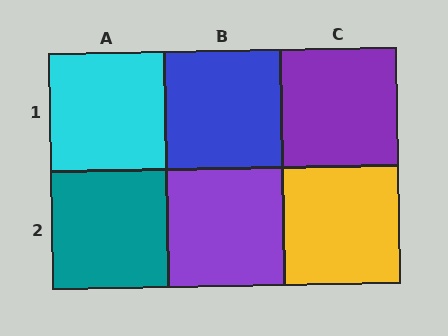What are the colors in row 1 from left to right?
Cyan, blue, purple.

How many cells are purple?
2 cells are purple.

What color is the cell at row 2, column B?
Purple.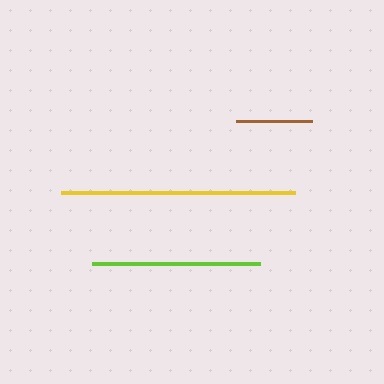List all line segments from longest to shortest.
From longest to shortest: yellow, lime, brown.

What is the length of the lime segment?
The lime segment is approximately 168 pixels long.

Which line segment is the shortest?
The brown line is the shortest at approximately 76 pixels.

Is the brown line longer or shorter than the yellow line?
The yellow line is longer than the brown line.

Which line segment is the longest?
The yellow line is the longest at approximately 234 pixels.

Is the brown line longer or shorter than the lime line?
The lime line is longer than the brown line.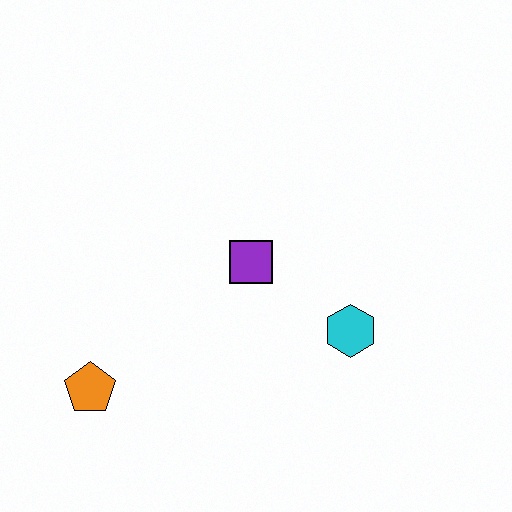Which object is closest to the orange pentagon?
The purple square is closest to the orange pentagon.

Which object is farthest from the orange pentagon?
The cyan hexagon is farthest from the orange pentagon.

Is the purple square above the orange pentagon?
Yes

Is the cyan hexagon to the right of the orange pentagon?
Yes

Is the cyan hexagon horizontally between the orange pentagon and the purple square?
No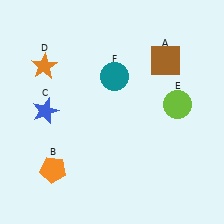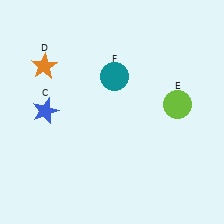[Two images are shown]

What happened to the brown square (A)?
The brown square (A) was removed in Image 2. It was in the top-right area of Image 1.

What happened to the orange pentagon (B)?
The orange pentagon (B) was removed in Image 2. It was in the bottom-left area of Image 1.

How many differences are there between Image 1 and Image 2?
There are 2 differences between the two images.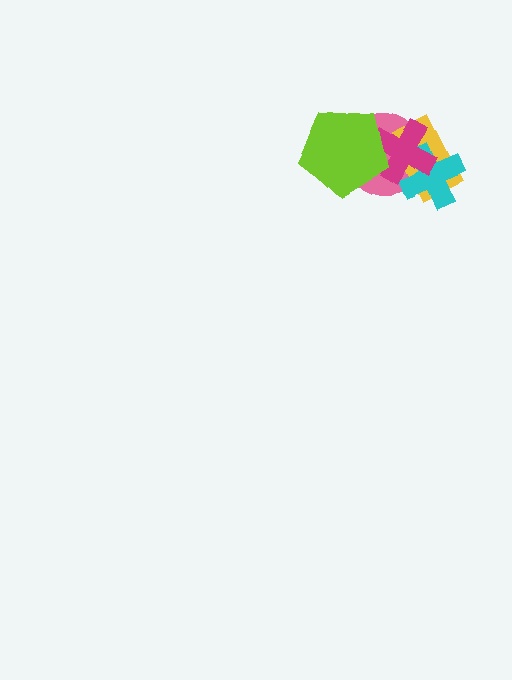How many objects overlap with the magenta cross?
4 objects overlap with the magenta cross.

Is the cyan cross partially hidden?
Yes, it is partially covered by another shape.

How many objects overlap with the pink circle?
4 objects overlap with the pink circle.